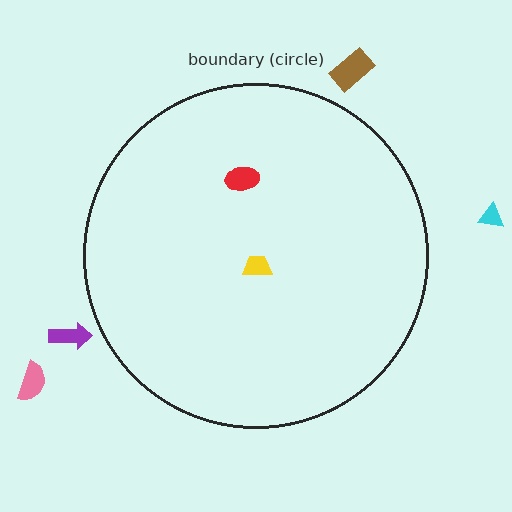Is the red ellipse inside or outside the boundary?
Inside.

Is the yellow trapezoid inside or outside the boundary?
Inside.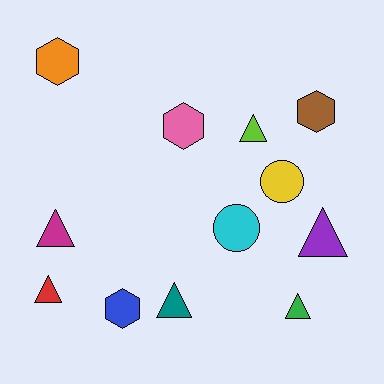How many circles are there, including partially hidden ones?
There are 2 circles.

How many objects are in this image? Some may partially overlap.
There are 12 objects.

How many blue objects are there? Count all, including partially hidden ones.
There is 1 blue object.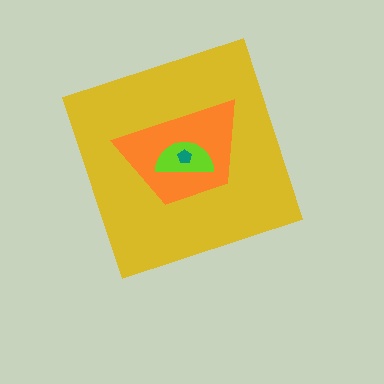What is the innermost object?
The teal pentagon.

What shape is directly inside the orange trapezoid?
The lime semicircle.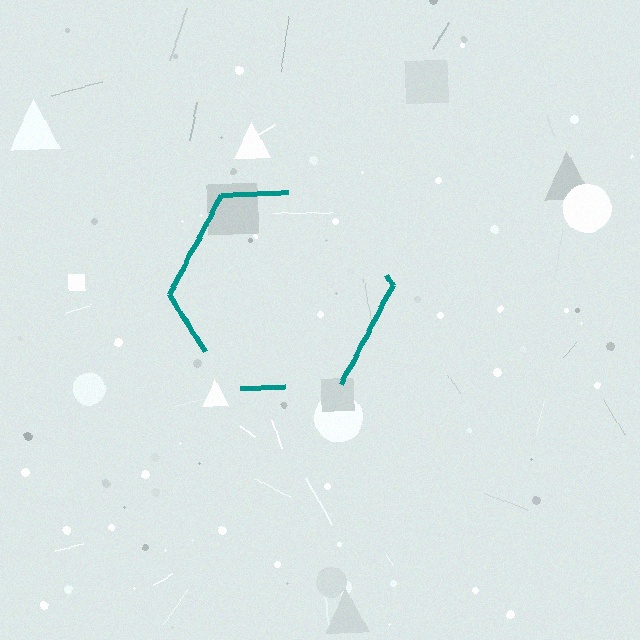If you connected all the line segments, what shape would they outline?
They would outline a hexagon.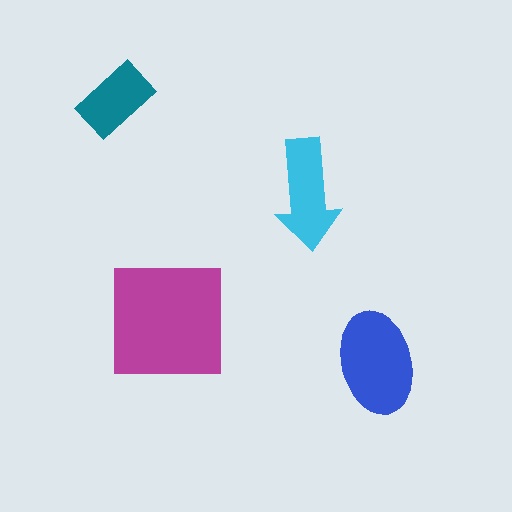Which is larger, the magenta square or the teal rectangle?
The magenta square.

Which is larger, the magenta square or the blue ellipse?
The magenta square.